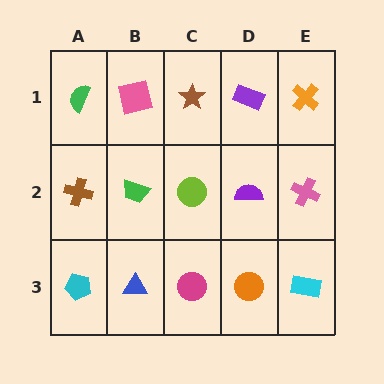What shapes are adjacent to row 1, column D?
A purple semicircle (row 2, column D), a brown star (row 1, column C), an orange cross (row 1, column E).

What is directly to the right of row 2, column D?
A pink cross.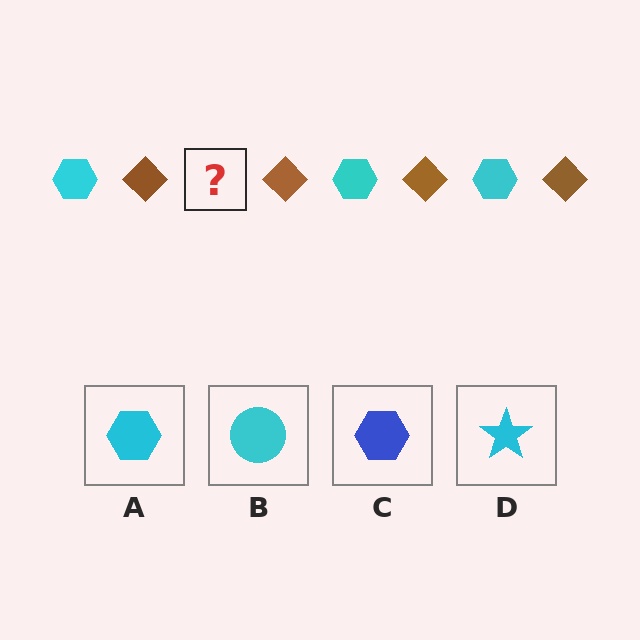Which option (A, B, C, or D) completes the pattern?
A.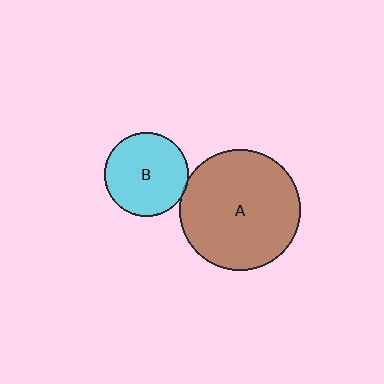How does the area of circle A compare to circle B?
Approximately 2.1 times.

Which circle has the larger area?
Circle A (brown).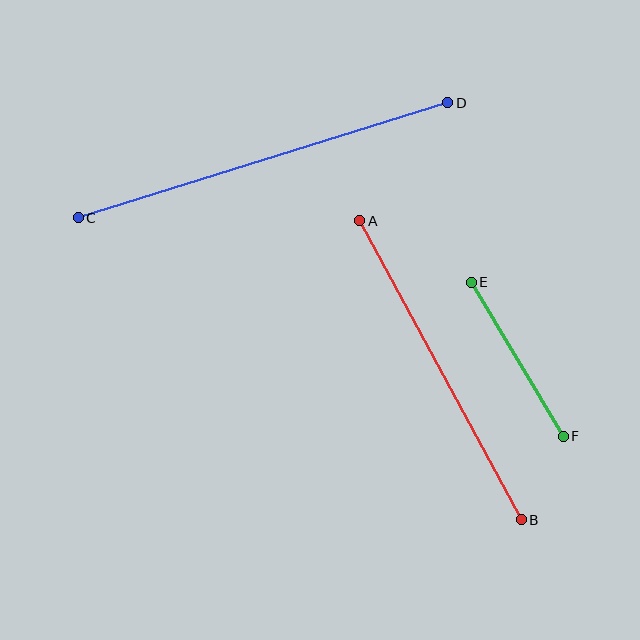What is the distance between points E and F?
The distance is approximately 179 pixels.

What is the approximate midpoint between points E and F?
The midpoint is at approximately (517, 359) pixels.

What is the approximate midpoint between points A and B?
The midpoint is at approximately (440, 370) pixels.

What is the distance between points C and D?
The distance is approximately 387 pixels.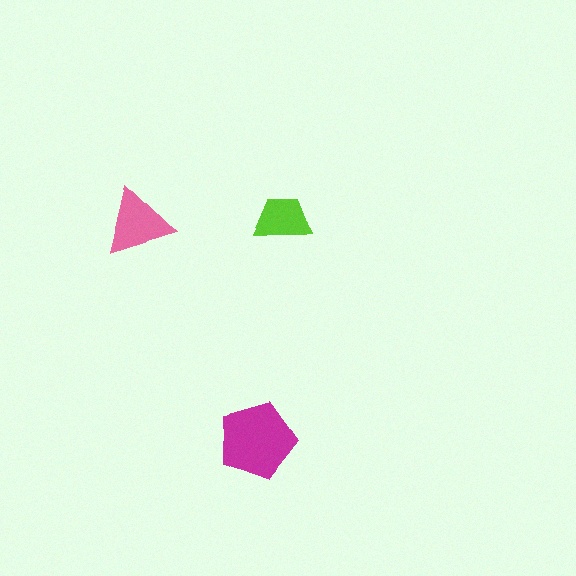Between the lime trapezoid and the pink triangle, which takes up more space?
The pink triangle.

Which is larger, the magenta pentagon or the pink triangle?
The magenta pentagon.